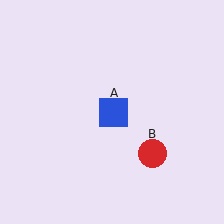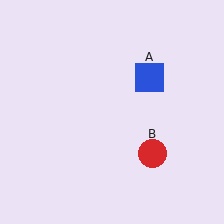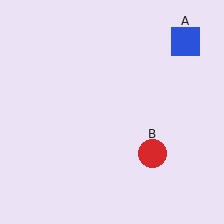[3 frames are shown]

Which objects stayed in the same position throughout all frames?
Red circle (object B) remained stationary.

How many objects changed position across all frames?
1 object changed position: blue square (object A).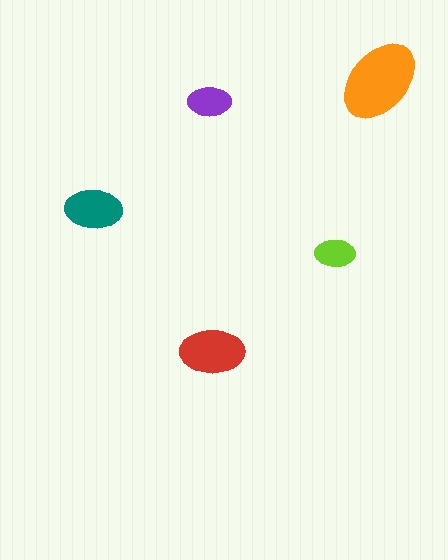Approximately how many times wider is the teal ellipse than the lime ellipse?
About 1.5 times wider.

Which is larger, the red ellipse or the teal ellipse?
The red one.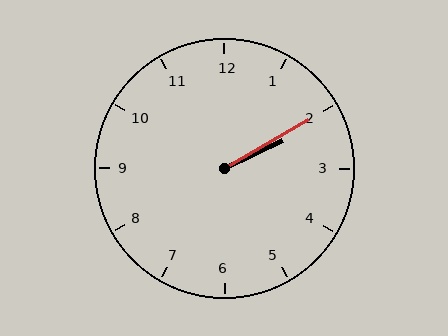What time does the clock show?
2:10.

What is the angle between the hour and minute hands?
Approximately 5 degrees.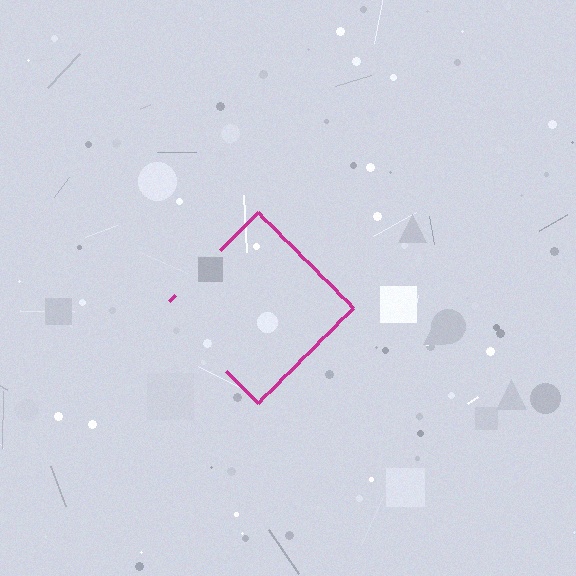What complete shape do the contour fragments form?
The contour fragments form a diamond.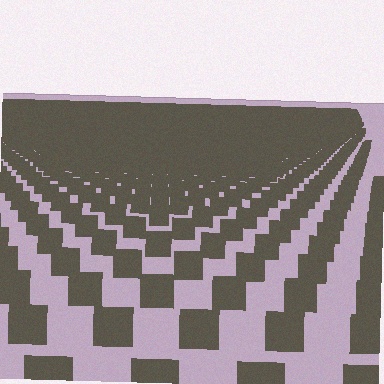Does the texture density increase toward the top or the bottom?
Density increases toward the top.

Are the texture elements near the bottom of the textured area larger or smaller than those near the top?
Larger. Near the bottom, elements are closer to the viewer and appear at a bigger on-screen size.